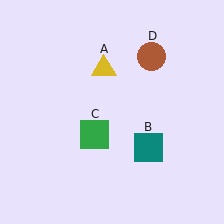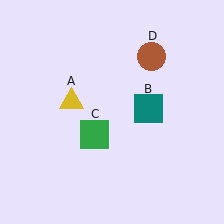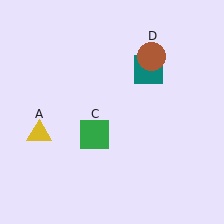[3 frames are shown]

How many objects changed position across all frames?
2 objects changed position: yellow triangle (object A), teal square (object B).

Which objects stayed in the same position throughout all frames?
Green square (object C) and brown circle (object D) remained stationary.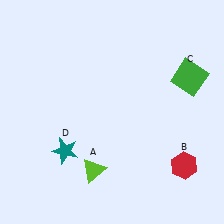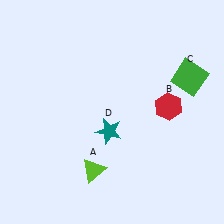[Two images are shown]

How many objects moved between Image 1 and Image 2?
2 objects moved between the two images.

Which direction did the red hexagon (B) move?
The red hexagon (B) moved up.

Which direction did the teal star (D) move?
The teal star (D) moved right.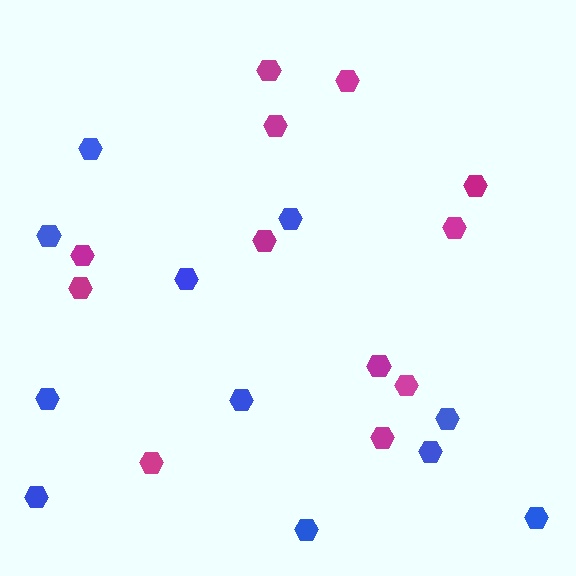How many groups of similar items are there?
There are 2 groups: one group of blue hexagons (11) and one group of magenta hexagons (12).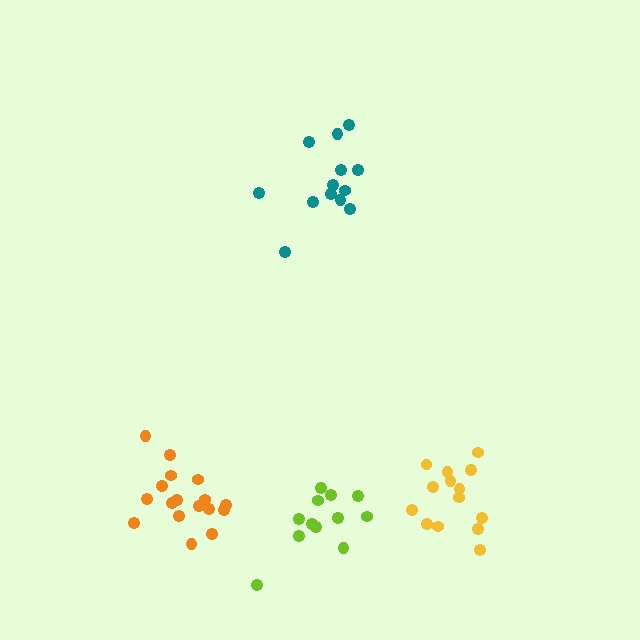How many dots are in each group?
Group 1: 17 dots, Group 2: 13 dots, Group 3: 12 dots, Group 4: 14 dots (56 total).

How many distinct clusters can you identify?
There are 4 distinct clusters.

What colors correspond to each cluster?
The clusters are colored: orange, teal, lime, yellow.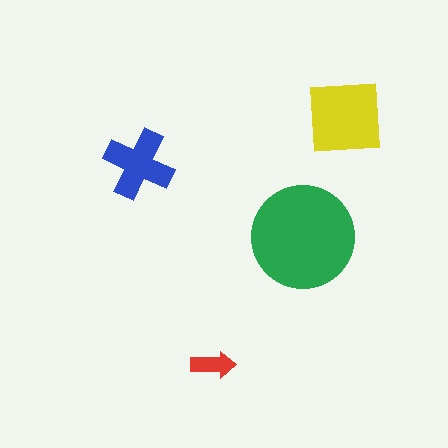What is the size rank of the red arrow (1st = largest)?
4th.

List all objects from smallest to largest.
The red arrow, the blue cross, the yellow square, the green circle.